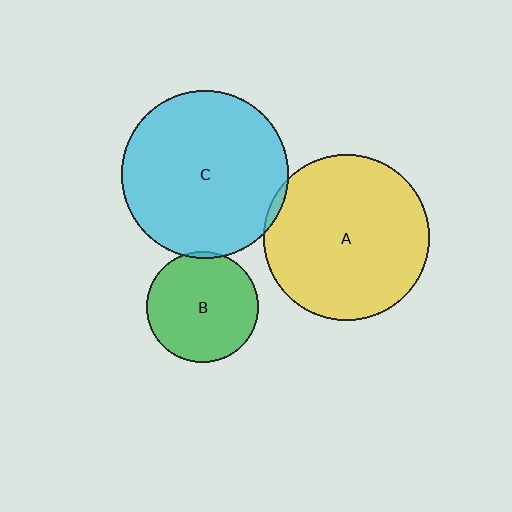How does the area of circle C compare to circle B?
Approximately 2.3 times.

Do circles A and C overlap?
Yes.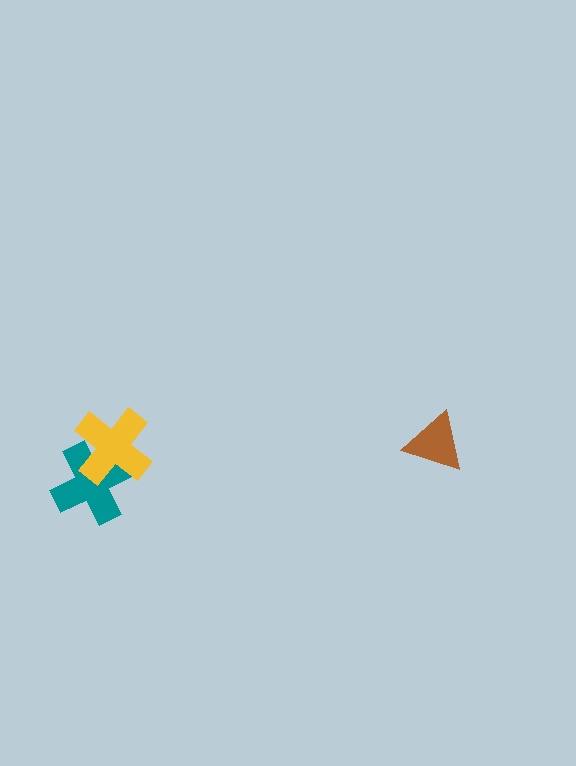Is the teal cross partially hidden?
Yes, it is partially covered by another shape.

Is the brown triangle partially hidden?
No, no other shape covers it.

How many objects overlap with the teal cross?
1 object overlaps with the teal cross.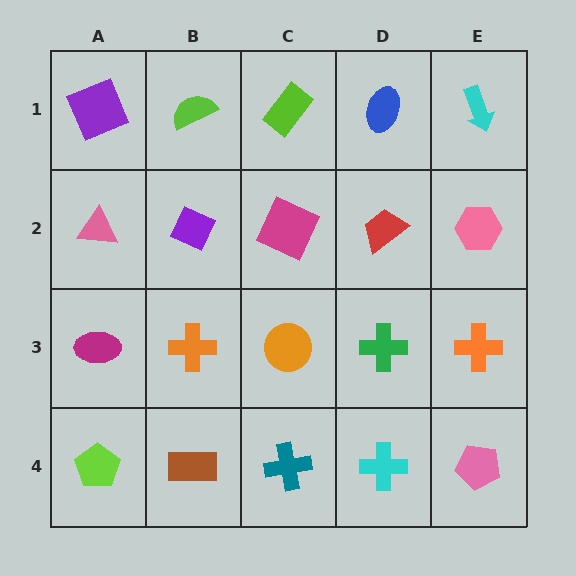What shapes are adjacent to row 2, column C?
A lime rectangle (row 1, column C), an orange circle (row 3, column C), a purple diamond (row 2, column B), a red trapezoid (row 2, column D).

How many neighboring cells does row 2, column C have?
4.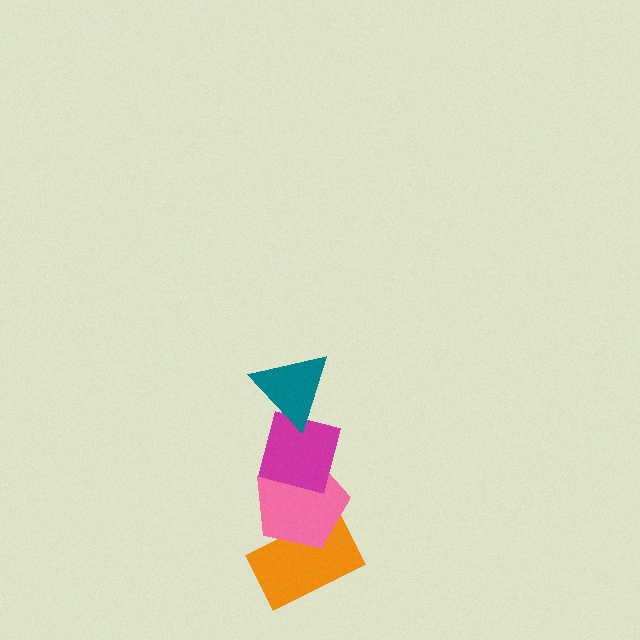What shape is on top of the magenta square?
The teal triangle is on top of the magenta square.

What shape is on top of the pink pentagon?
The magenta square is on top of the pink pentagon.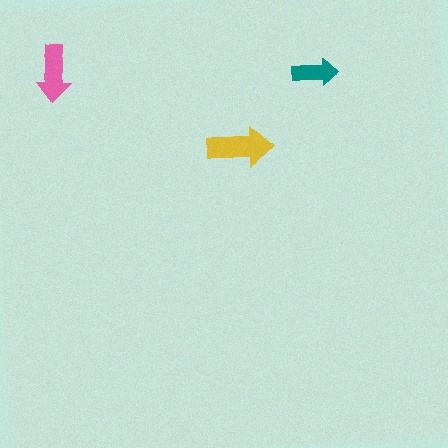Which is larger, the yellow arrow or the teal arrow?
The yellow one.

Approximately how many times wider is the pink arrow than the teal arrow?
About 1.5 times wider.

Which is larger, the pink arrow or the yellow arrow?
The yellow one.